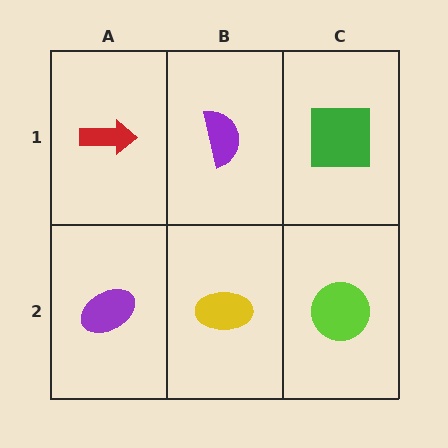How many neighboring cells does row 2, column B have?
3.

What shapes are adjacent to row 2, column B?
A purple semicircle (row 1, column B), a purple ellipse (row 2, column A), a lime circle (row 2, column C).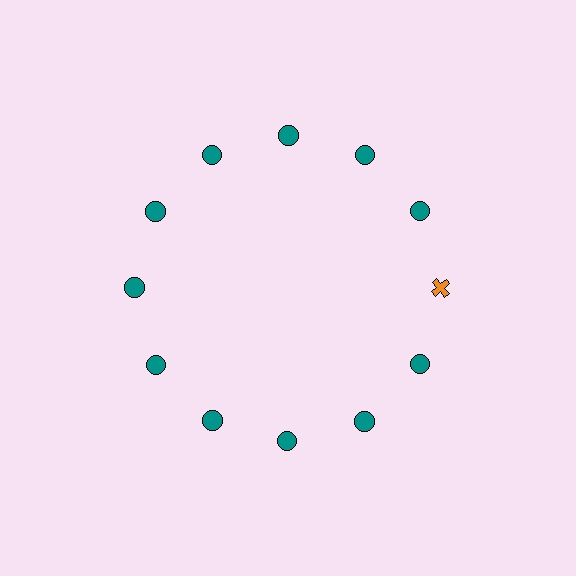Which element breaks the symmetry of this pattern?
The orange cross at roughly the 3 o'clock position breaks the symmetry. All other shapes are teal circles.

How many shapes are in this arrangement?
There are 12 shapes arranged in a ring pattern.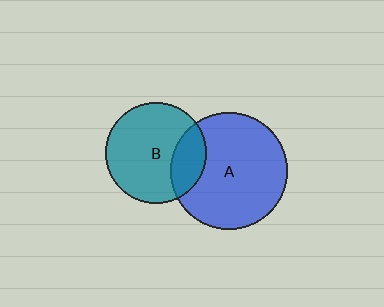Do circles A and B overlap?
Yes.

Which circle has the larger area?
Circle A (blue).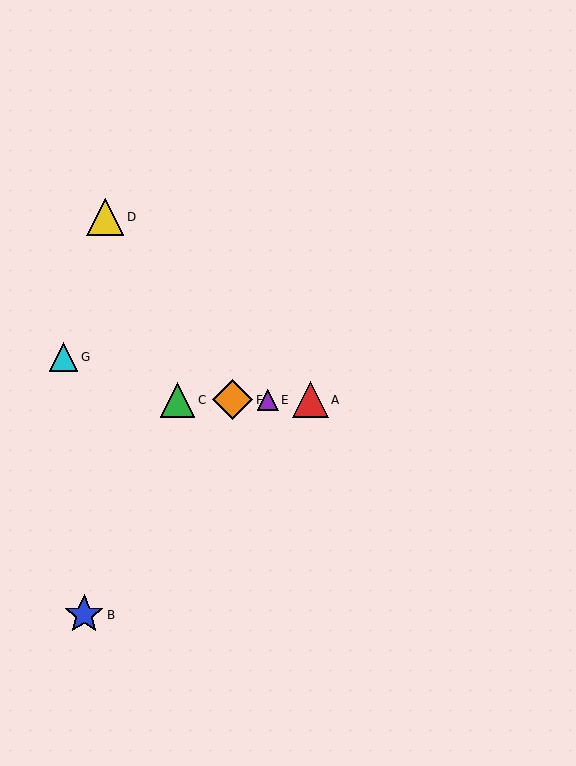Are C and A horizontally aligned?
Yes, both are at y≈400.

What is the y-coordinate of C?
Object C is at y≈400.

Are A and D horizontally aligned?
No, A is at y≈400 and D is at y≈217.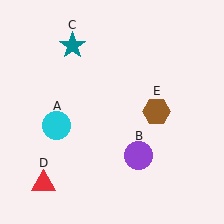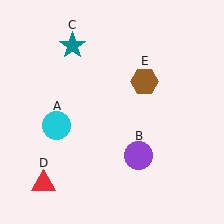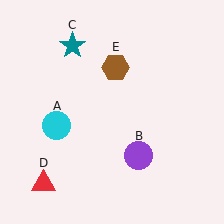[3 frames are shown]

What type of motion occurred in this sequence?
The brown hexagon (object E) rotated counterclockwise around the center of the scene.